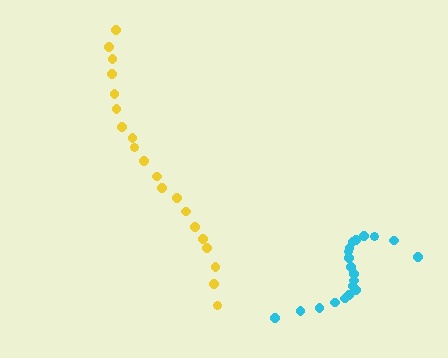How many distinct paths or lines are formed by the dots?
There are 2 distinct paths.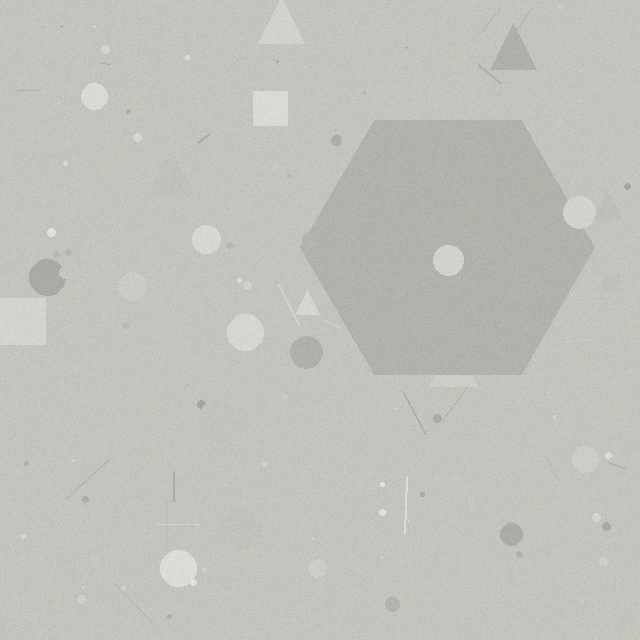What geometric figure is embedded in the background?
A hexagon is embedded in the background.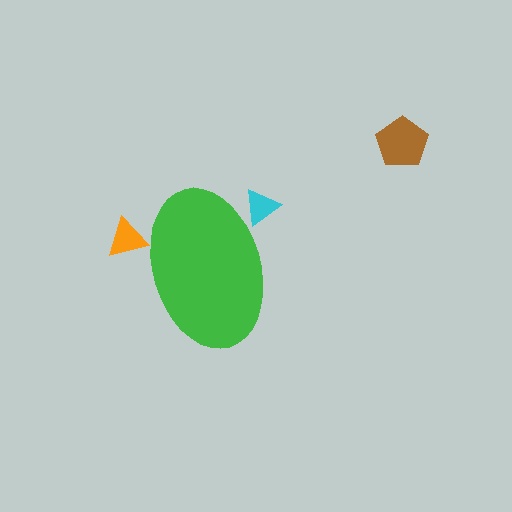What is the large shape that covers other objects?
A green ellipse.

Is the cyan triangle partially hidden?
Yes, the cyan triangle is partially hidden behind the green ellipse.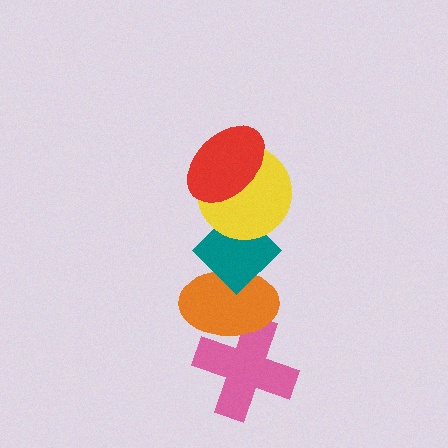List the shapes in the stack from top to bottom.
From top to bottom: the red ellipse, the yellow circle, the teal diamond, the orange ellipse, the pink cross.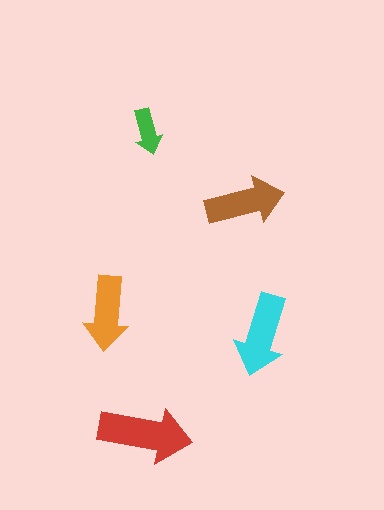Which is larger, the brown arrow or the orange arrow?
The brown one.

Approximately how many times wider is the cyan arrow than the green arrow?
About 2 times wider.